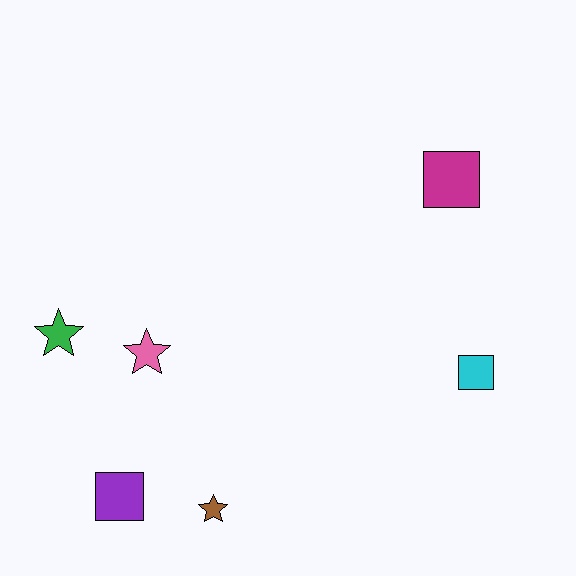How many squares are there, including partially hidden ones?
There are 3 squares.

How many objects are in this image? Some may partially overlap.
There are 6 objects.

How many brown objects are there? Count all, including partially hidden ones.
There is 1 brown object.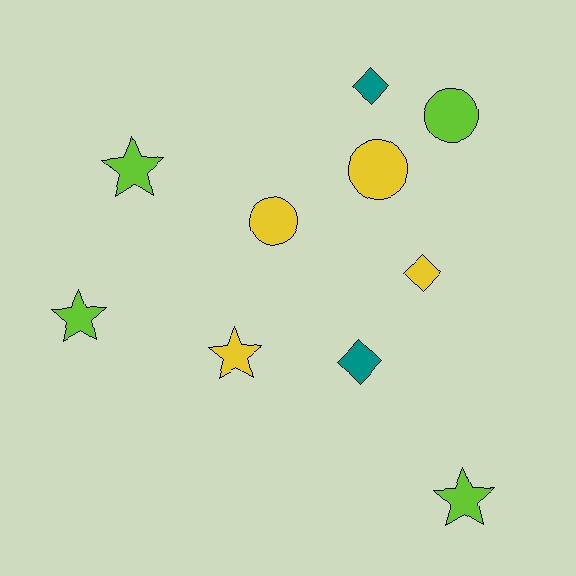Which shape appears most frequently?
Star, with 4 objects.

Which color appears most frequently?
Yellow, with 4 objects.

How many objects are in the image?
There are 10 objects.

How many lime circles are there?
There is 1 lime circle.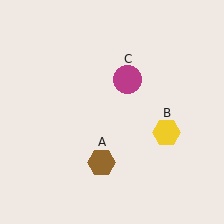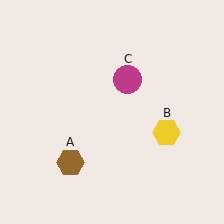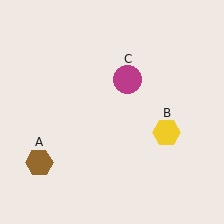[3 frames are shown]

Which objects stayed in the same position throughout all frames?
Yellow hexagon (object B) and magenta circle (object C) remained stationary.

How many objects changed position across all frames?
1 object changed position: brown hexagon (object A).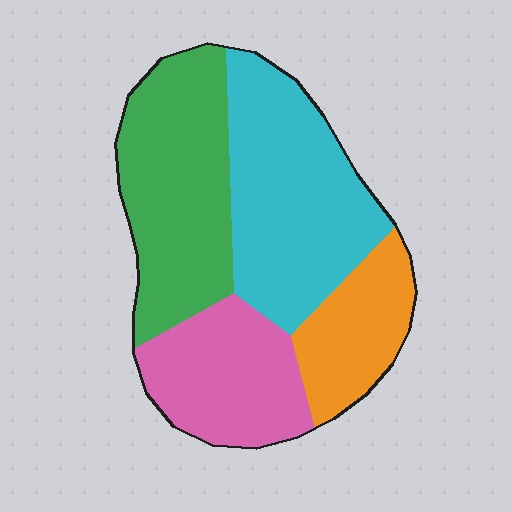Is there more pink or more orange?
Pink.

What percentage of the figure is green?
Green covers around 30% of the figure.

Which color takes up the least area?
Orange, at roughly 15%.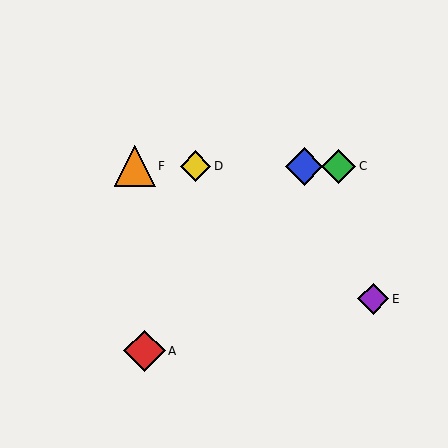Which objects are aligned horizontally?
Objects B, C, D, F are aligned horizontally.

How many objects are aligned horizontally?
4 objects (B, C, D, F) are aligned horizontally.